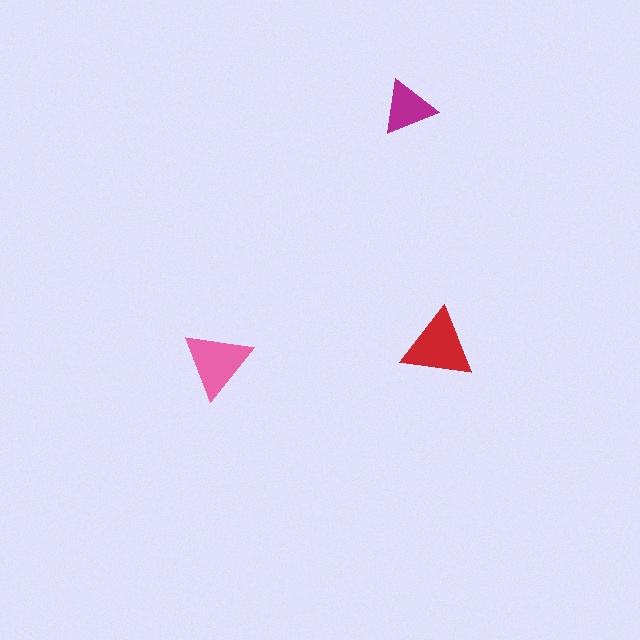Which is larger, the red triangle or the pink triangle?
The red one.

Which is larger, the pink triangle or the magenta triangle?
The pink one.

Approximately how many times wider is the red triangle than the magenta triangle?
About 1.5 times wider.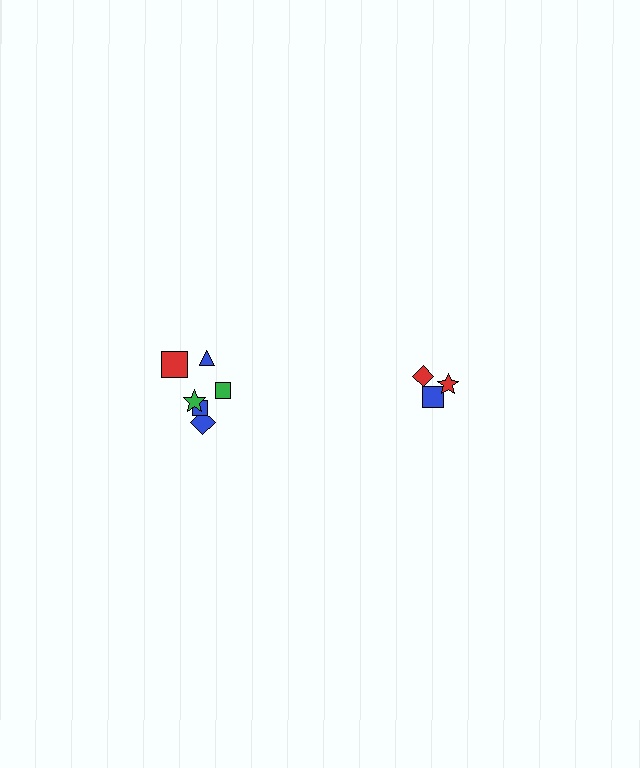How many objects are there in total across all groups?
There are 9 objects.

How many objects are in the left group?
There are 6 objects.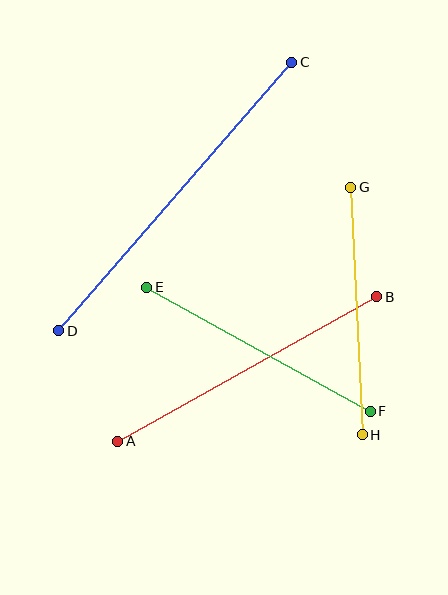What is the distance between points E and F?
The distance is approximately 256 pixels.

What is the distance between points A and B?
The distance is approximately 296 pixels.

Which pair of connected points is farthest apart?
Points C and D are farthest apart.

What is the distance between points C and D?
The distance is approximately 355 pixels.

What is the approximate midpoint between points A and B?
The midpoint is at approximately (247, 369) pixels.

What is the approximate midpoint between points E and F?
The midpoint is at approximately (259, 349) pixels.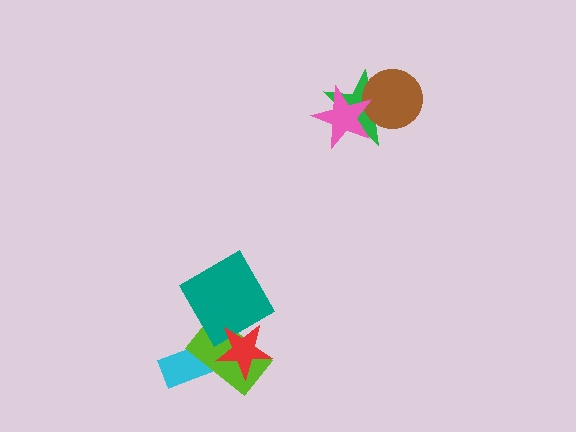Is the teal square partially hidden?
Yes, it is partially covered by another shape.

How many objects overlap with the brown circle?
2 objects overlap with the brown circle.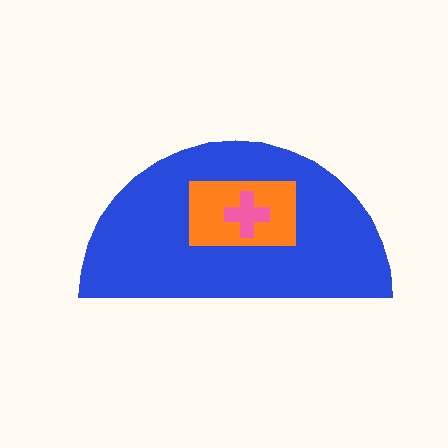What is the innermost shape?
The pink cross.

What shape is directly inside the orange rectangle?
The pink cross.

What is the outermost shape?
The blue semicircle.